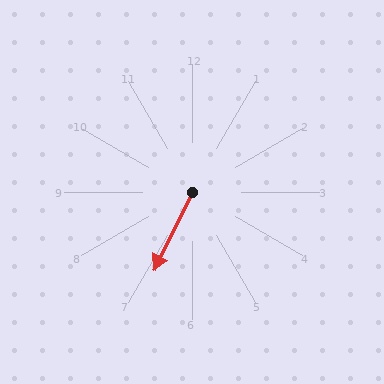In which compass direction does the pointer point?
Southwest.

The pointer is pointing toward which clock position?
Roughly 7 o'clock.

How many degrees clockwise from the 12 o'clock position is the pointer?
Approximately 206 degrees.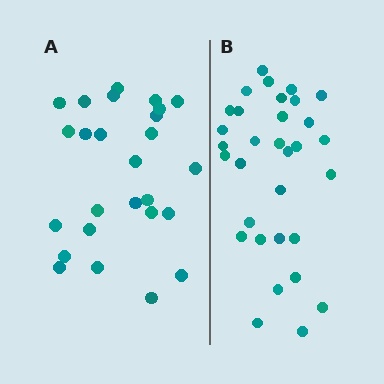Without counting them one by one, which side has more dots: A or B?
Region B (the right region) has more dots.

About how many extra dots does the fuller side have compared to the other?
Region B has about 6 more dots than region A.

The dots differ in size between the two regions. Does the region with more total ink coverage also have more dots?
No. Region A has more total ink coverage because its dots are larger, but region B actually contains more individual dots. Total area can be misleading — the number of items is what matters here.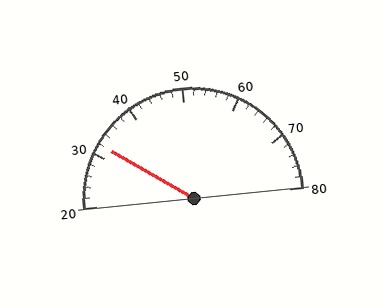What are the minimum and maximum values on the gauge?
The gauge ranges from 20 to 80.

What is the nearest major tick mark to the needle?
The nearest major tick mark is 30.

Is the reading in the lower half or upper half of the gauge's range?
The reading is in the lower half of the range (20 to 80).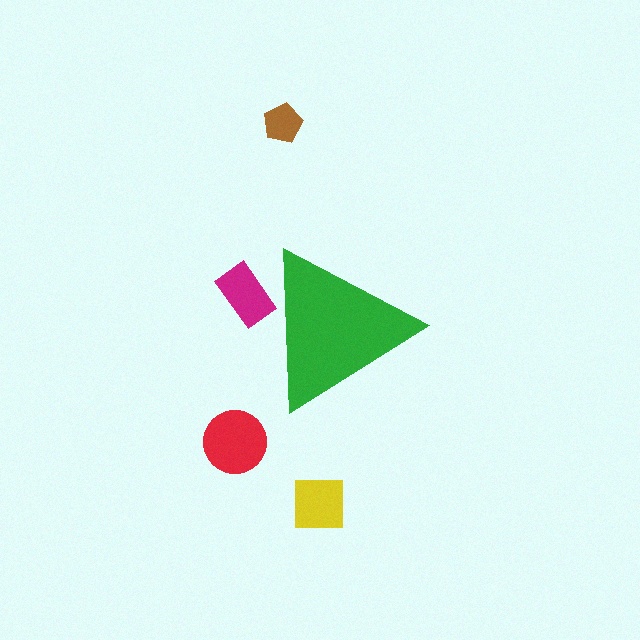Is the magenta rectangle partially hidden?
Yes, the magenta rectangle is partially hidden behind the green triangle.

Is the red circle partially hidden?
No, the red circle is fully visible.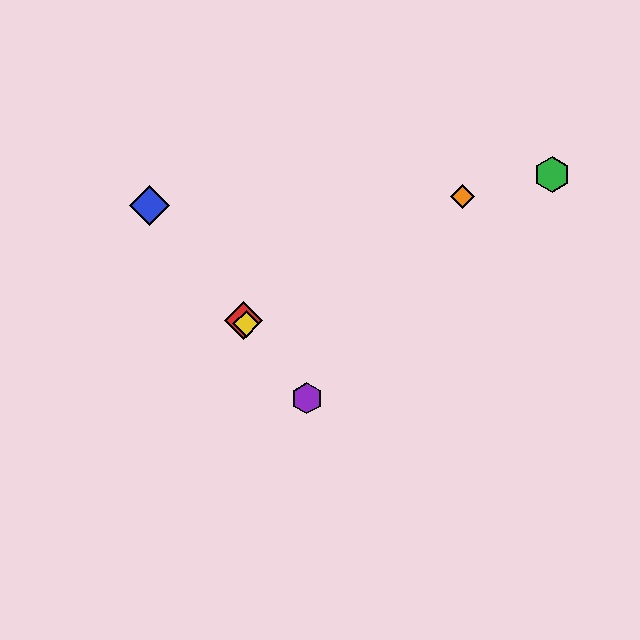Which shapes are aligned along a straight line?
The red diamond, the blue diamond, the yellow diamond, the purple hexagon are aligned along a straight line.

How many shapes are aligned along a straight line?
4 shapes (the red diamond, the blue diamond, the yellow diamond, the purple hexagon) are aligned along a straight line.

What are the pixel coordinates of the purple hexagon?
The purple hexagon is at (307, 398).